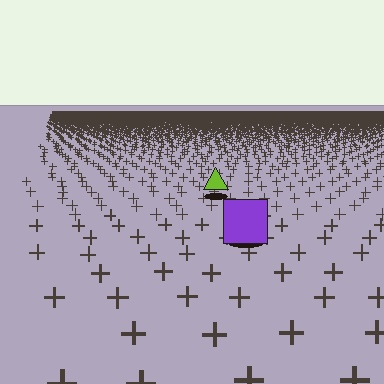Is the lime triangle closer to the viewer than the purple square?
No. The purple square is closer — you can tell from the texture gradient: the ground texture is coarser near it.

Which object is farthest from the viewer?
The lime triangle is farthest from the viewer. It appears smaller and the ground texture around it is denser.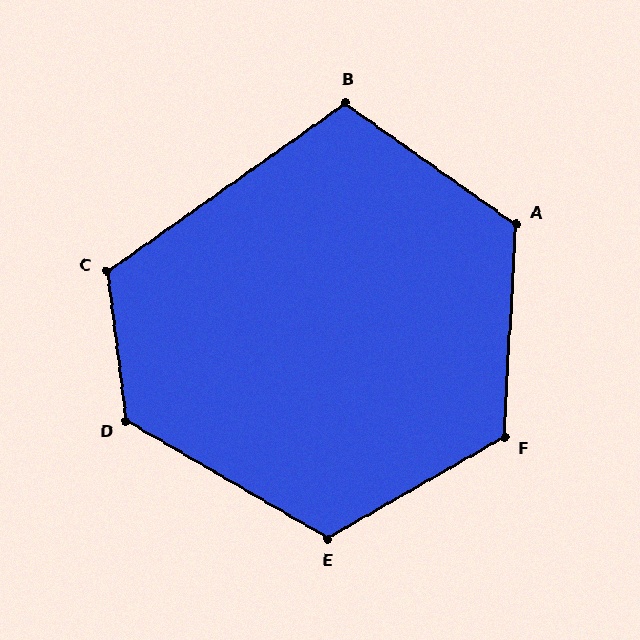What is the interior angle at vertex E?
Approximately 120 degrees (obtuse).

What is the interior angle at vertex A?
Approximately 122 degrees (obtuse).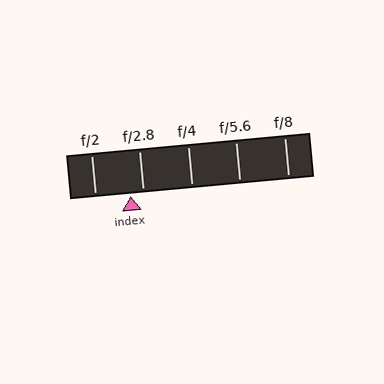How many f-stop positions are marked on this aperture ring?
There are 5 f-stop positions marked.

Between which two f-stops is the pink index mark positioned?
The index mark is between f/2 and f/2.8.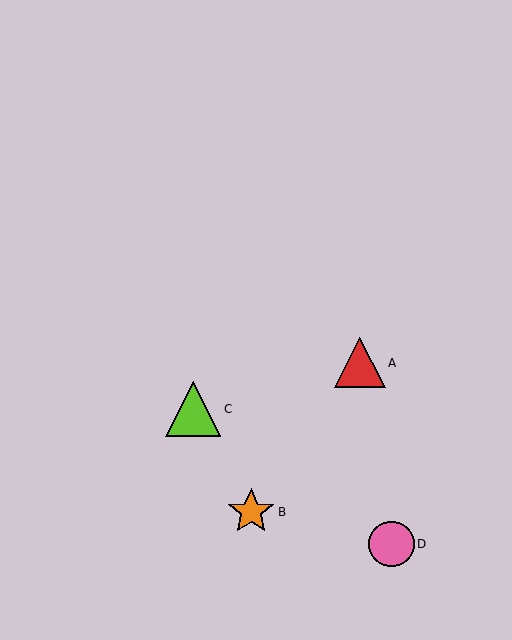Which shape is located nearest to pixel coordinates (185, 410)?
The lime triangle (labeled C) at (193, 409) is nearest to that location.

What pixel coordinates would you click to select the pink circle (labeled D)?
Click at (391, 544) to select the pink circle D.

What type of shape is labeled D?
Shape D is a pink circle.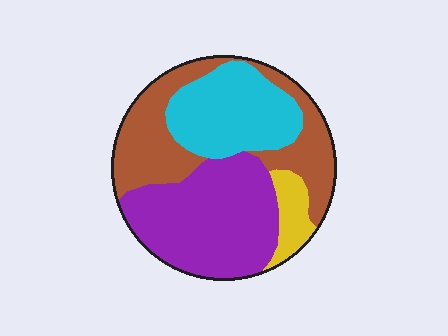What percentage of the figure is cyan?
Cyan takes up about one quarter (1/4) of the figure.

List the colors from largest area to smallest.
From largest to smallest: purple, brown, cyan, yellow.